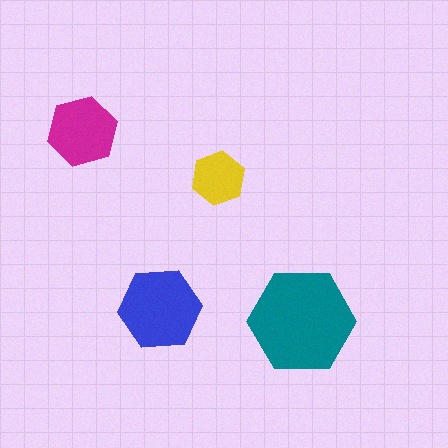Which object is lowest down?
The teal hexagon is bottommost.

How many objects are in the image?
There are 4 objects in the image.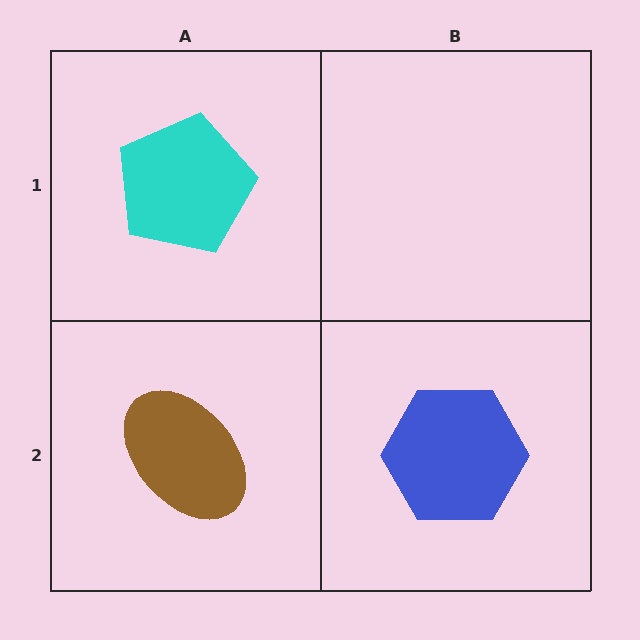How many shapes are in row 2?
2 shapes.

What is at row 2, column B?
A blue hexagon.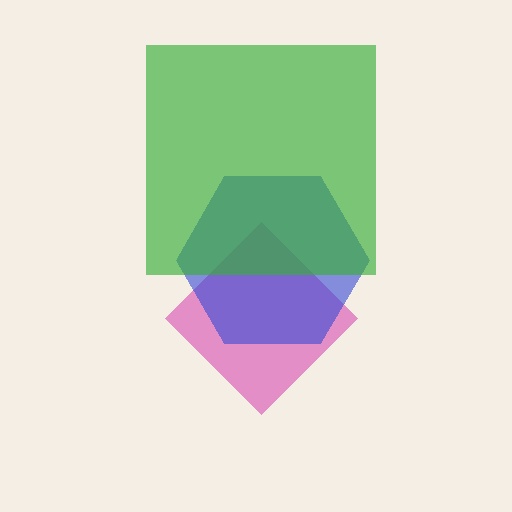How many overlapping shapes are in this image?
There are 3 overlapping shapes in the image.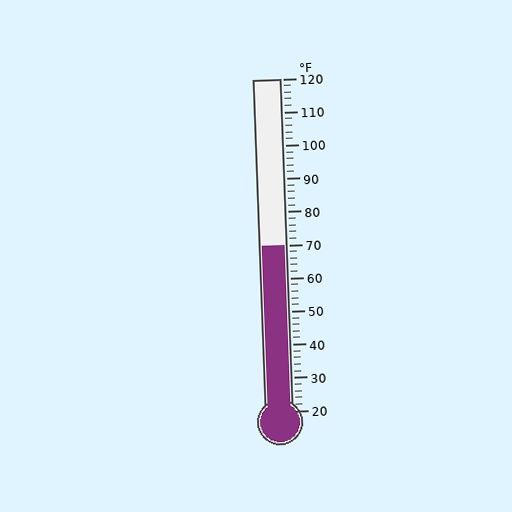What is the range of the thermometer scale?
The thermometer scale ranges from 20°F to 120°F.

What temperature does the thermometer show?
The thermometer shows approximately 70°F.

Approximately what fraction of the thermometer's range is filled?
The thermometer is filled to approximately 50% of its range.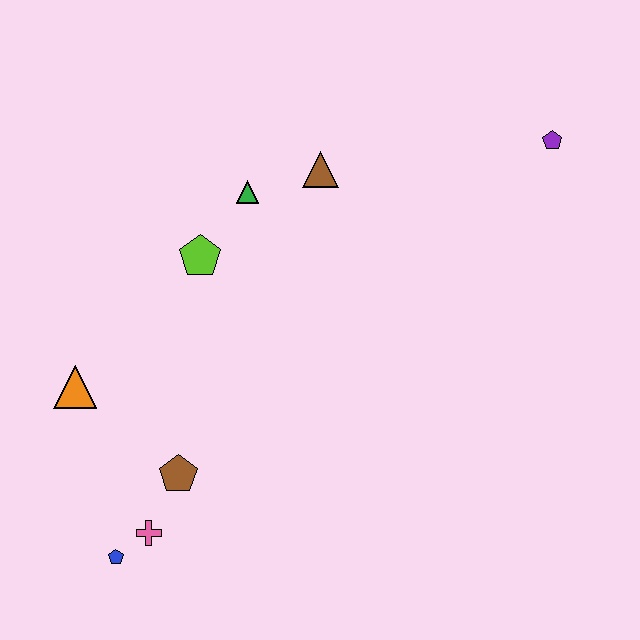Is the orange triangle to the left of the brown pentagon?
Yes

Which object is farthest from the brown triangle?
The blue pentagon is farthest from the brown triangle.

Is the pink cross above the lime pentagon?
No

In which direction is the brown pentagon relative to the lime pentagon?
The brown pentagon is below the lime pentagon.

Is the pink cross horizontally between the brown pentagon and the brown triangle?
No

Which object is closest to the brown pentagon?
The pink cross is closest to the brown pentagon.